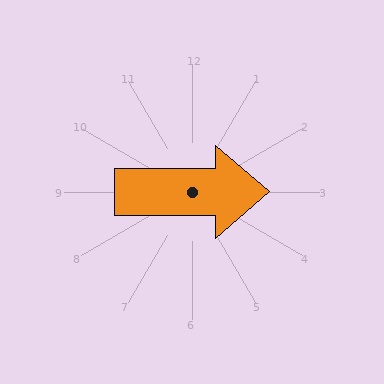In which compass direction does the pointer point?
East.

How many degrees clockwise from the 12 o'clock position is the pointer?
Approximately 90 degrees.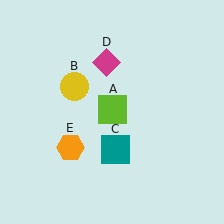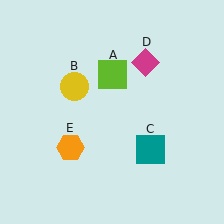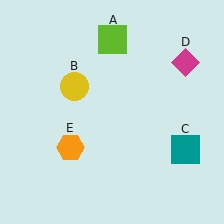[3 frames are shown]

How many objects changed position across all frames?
3 objects changed position: lime square (object A), teal square (object C), magenta diamond (object D).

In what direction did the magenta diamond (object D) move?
The magenta diamond (object D) moved right.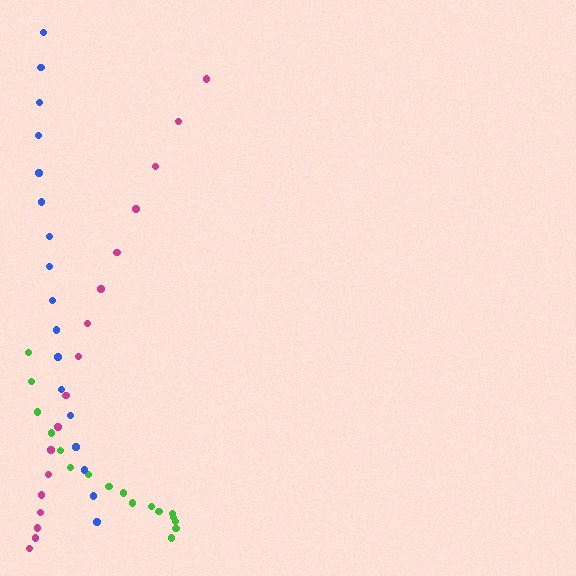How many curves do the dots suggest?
There are 3 distinct paths.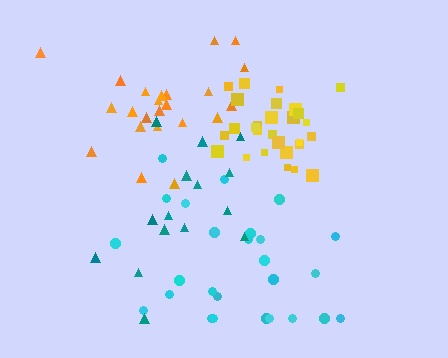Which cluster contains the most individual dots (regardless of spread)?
Yellow (28).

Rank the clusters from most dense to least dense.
yellow, orange, cyan, teal.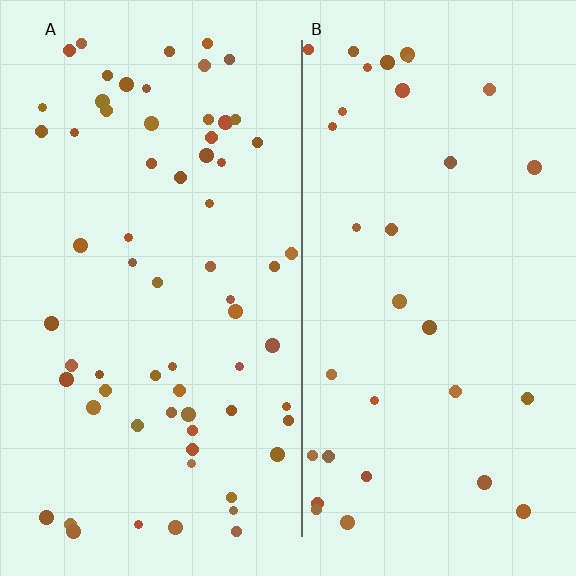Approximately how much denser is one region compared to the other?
Approximately 2.0× — region A over region B.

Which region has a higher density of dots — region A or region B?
A (the left).